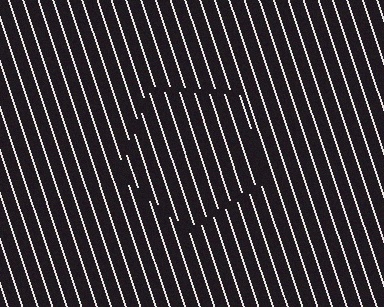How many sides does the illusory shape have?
5 sides — the line-ends trace a pentagon.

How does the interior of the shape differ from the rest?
The interior of the shape contains the same grating, shifted by half a period — the contour is defined by the phase discontinuity where line-ends from the inner and outer gratings abut.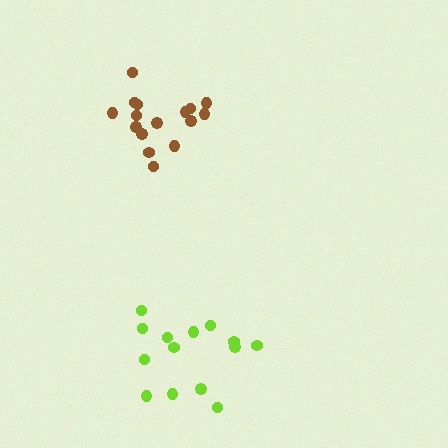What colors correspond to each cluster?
The clusters are colored: lime, brown.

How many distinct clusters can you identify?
There are 2 distinct clusters.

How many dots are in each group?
Group 1: 14 dots, Group 2: 16 dots (30 total).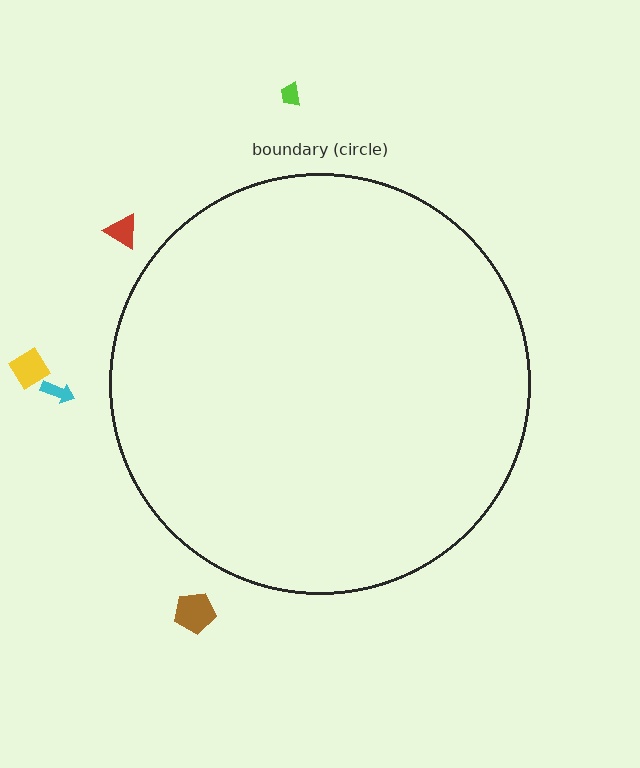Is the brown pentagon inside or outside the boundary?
Outside.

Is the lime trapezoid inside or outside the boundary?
Outside.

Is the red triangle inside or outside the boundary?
Outside.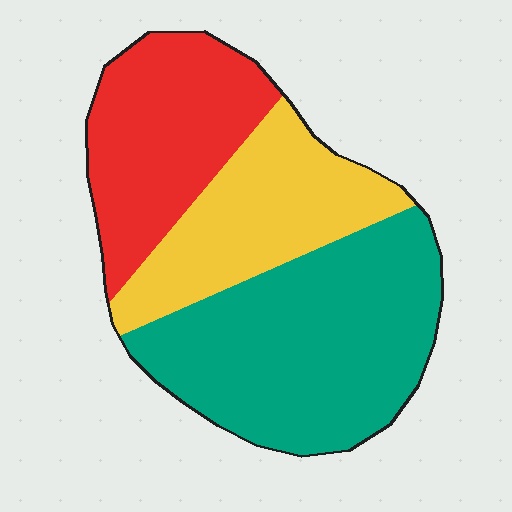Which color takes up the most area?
Teal, at roughly 45%.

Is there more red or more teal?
Teal.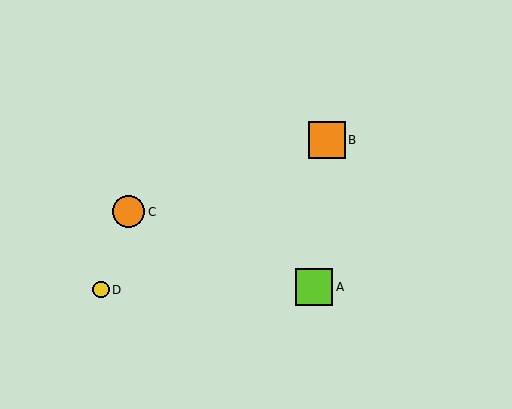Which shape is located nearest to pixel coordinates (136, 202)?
The orange circle (labeled C) at (129, 212) is nearest to that location.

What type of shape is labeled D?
Shape D is a yellow circle.